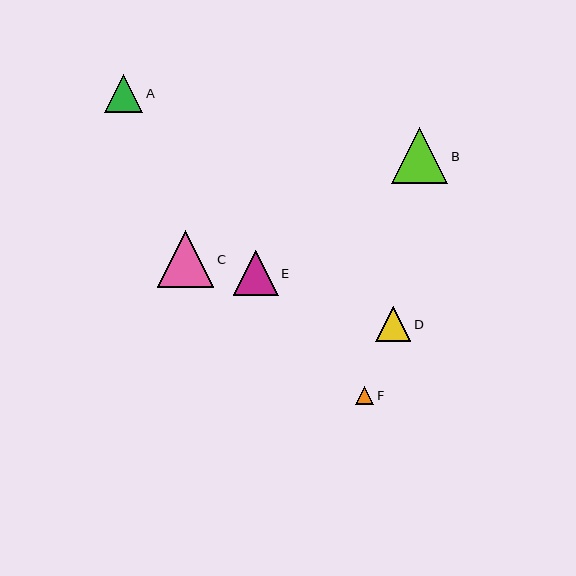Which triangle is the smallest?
Triangle F is the smallest with a size of approximately 18 pixels.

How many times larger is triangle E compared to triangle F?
Triangle E is approximately 2.5 times the size of triangle F.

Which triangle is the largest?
Triangle C is the largest with a size of approximately 56 pixels.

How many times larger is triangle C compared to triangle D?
Triangle C is approximately 1.6 times the size of triangle D.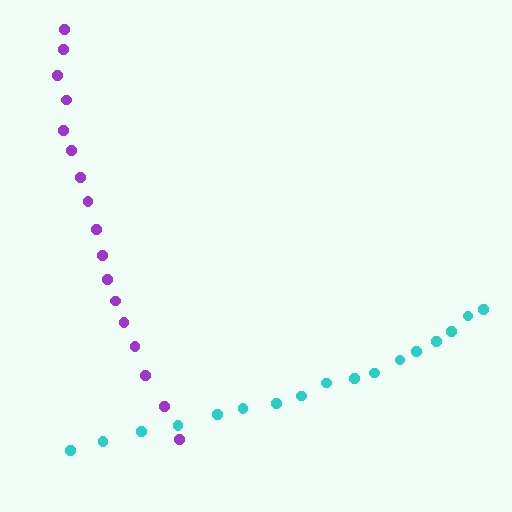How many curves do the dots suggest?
There are 2 distinct paths.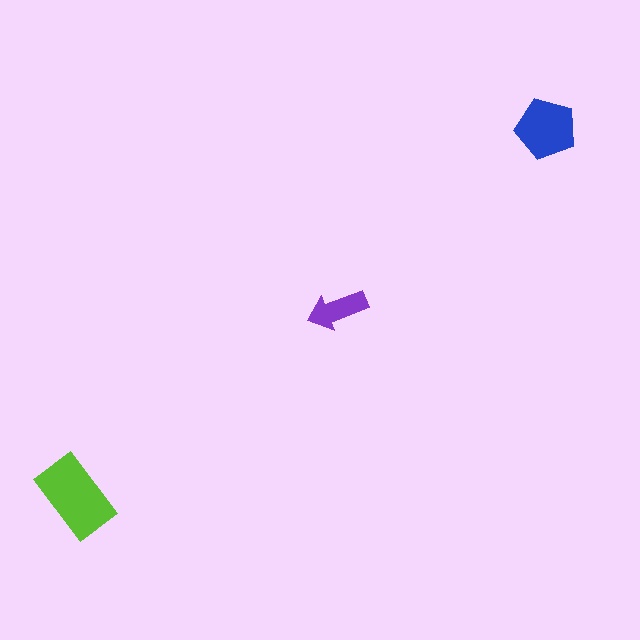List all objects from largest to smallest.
The lime rectangle, the blue pentagon, the purple arrow.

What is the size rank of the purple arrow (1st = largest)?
3rd.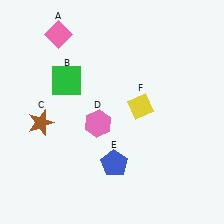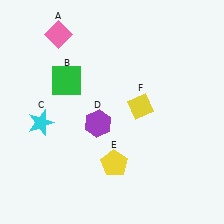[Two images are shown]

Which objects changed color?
C changed from brown to cyan. D changed from pink to purple. E changed from blue to yellow.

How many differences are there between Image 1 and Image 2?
There are 3 differences between the two images.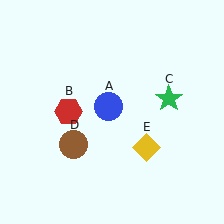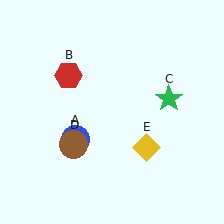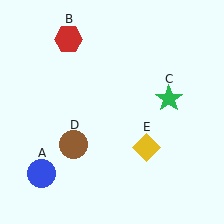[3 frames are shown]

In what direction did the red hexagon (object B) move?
The red hexagon (object B) moved up.